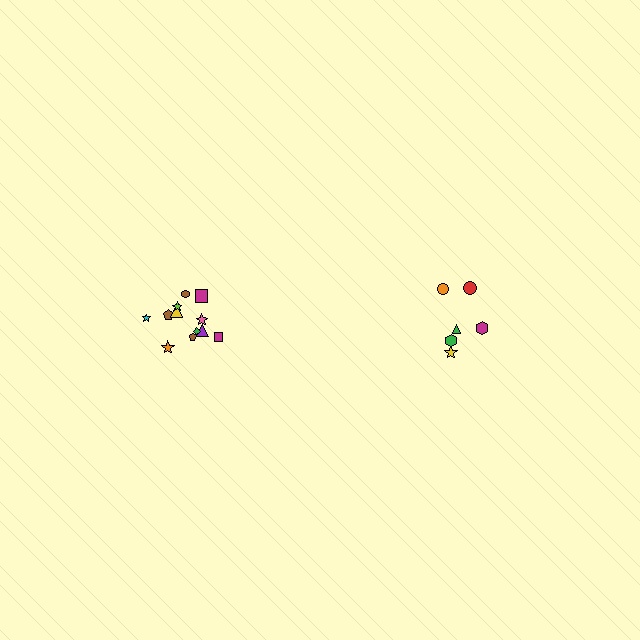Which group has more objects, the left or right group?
The left group.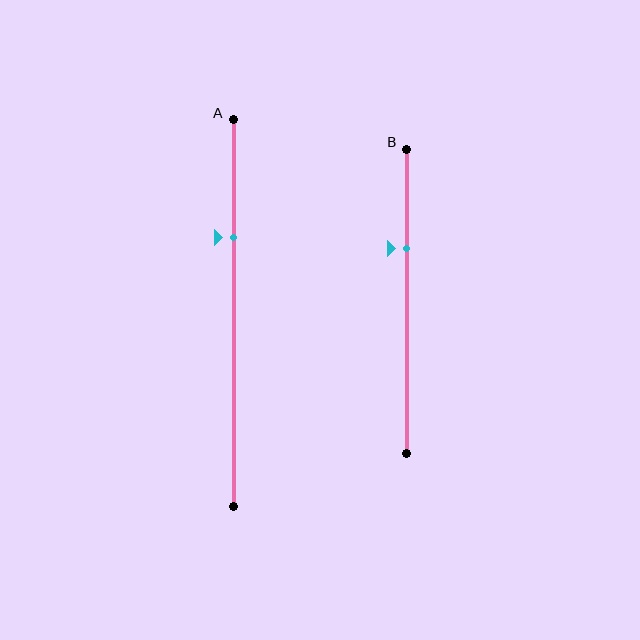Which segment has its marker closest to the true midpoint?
Segment B has its marker closest to the true midpoint.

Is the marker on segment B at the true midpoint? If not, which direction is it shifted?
No, the marker on segment B is shifted upward by about 17% of the segment length.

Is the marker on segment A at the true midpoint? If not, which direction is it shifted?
No, the marker on segment A is shifted upward by about 20% of the segment length.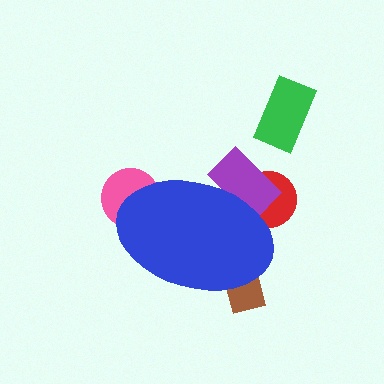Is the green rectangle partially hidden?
No, the green rectangle is fully visible.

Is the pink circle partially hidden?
Yes, the pink circle is partially hidden behind the blue ellipse.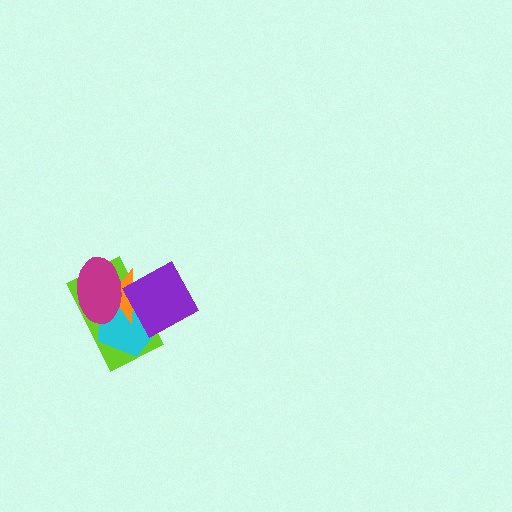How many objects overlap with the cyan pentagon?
4 objects overlap with the cyan pentagon.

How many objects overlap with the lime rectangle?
4 objects overlap with the lime rectangle.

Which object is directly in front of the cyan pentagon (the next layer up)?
The orange star is directly in front of the cyan pentagon.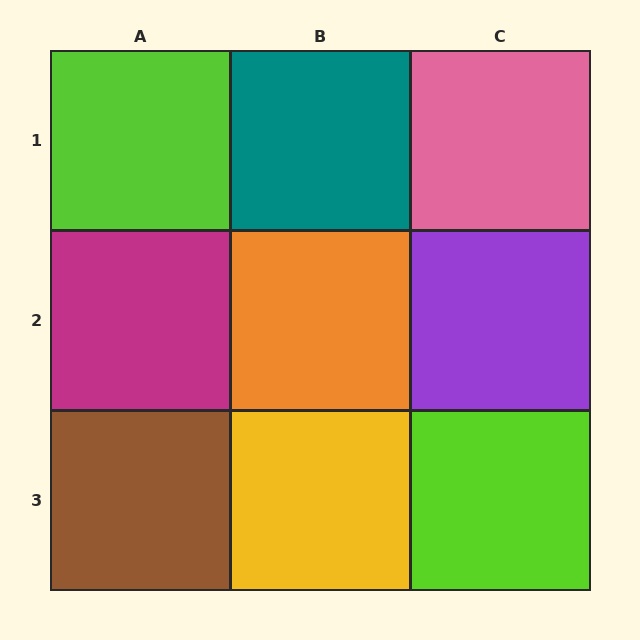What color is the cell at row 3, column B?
Yellow.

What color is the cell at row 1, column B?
Teal.